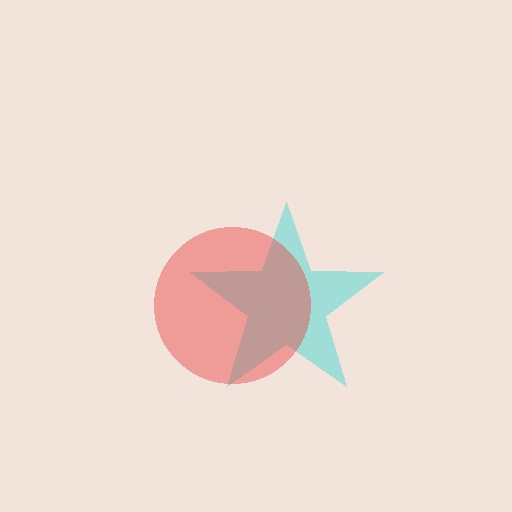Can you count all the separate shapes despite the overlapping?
Yes, there are 2 separate shapes.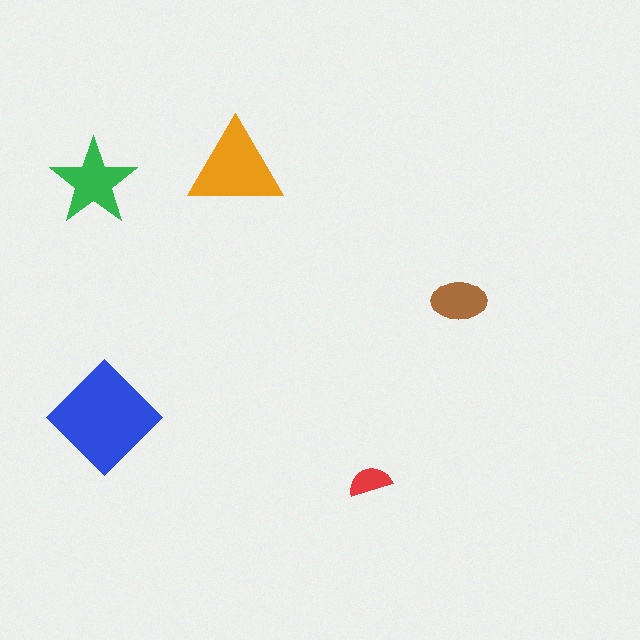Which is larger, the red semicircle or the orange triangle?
The orange triangle.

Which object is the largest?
The blue diamond.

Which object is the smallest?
The red semicircle.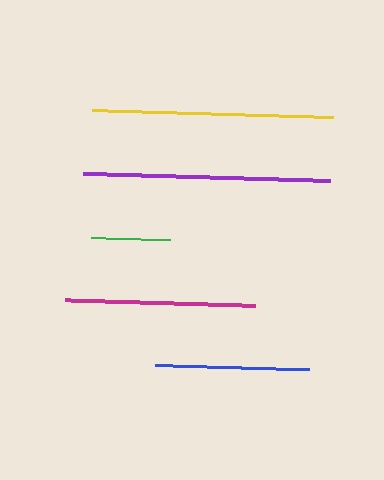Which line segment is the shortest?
The green line is the shortest at approximately 79 pixels.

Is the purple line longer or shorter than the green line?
The purple line is longer than the green line.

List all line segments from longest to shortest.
From longest to shortest: purple, yellow, magenta, blue, green.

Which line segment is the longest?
The purple line is the longest at approximately 247 pixels.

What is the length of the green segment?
The green segment is approximately 79 pixels long.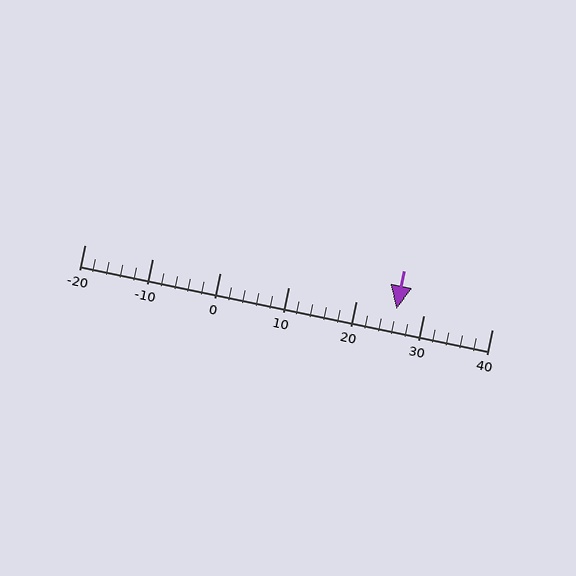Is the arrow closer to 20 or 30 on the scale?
The arrow is closer to 30.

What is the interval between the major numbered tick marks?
The major tick marks are spaced 10 units apart.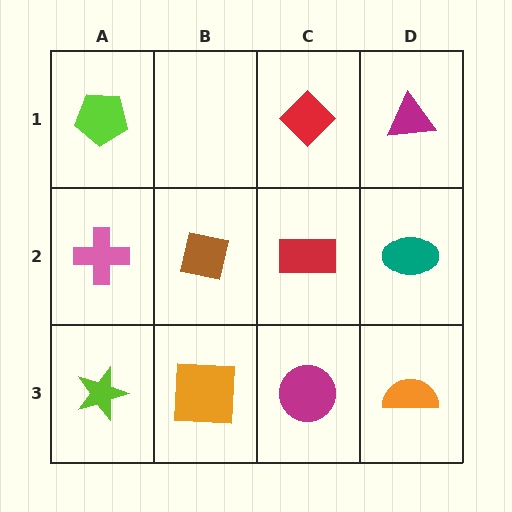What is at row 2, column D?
A teal ellipse.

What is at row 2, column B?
A brown square.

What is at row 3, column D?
An orange semicircle.